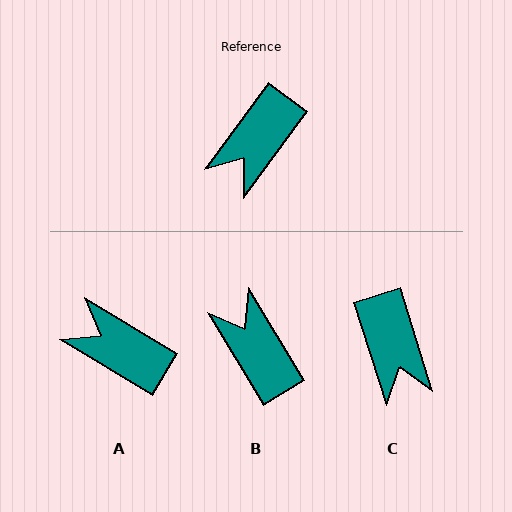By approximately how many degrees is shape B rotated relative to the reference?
Approximately 112 degrees clockwise.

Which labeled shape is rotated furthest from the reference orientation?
B, about 112 degrees away.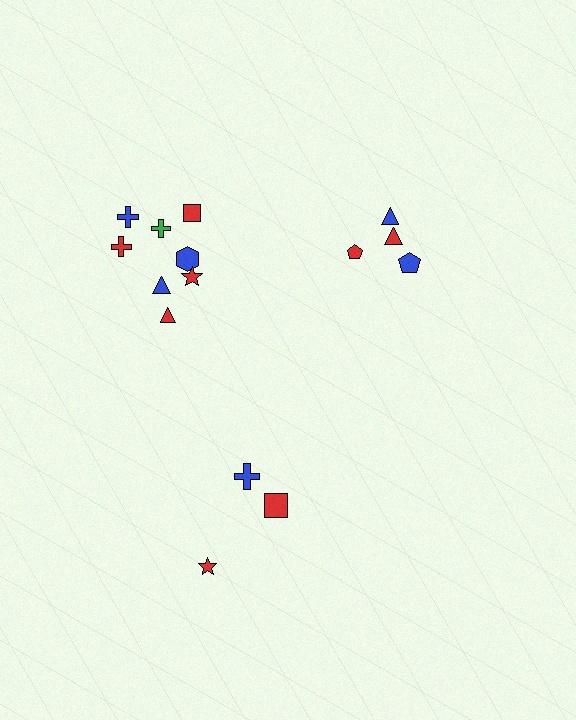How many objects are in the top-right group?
There are 4 objects.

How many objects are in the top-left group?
There are 8 objects.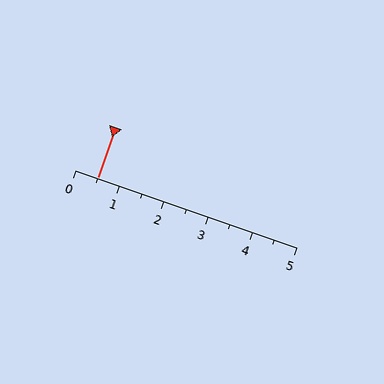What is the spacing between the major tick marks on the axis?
The major ticks are spaced 1 apart.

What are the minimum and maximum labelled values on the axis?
The axis runs from 0 to 5.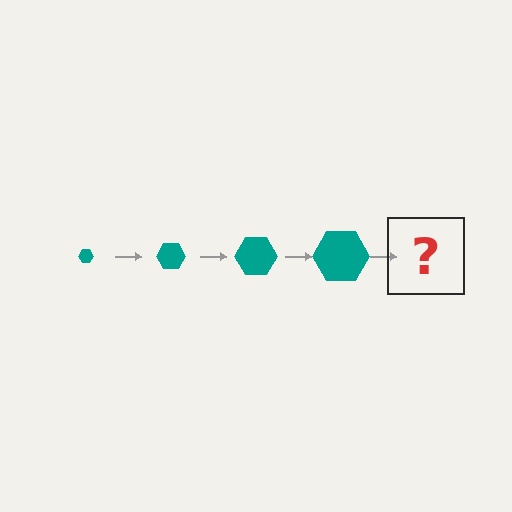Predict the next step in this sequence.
The next step is a teal hexagon, larger than the previous one.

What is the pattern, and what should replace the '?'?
The pattern is that the hexagon gets progressively larger each step. The '?' should be a teal hexagon, larger than the previous one.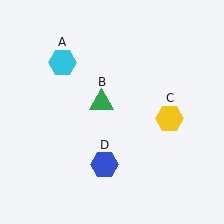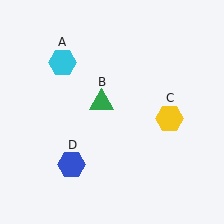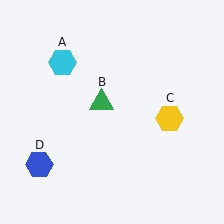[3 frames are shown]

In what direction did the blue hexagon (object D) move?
The blue hexagon (object D) moved left.